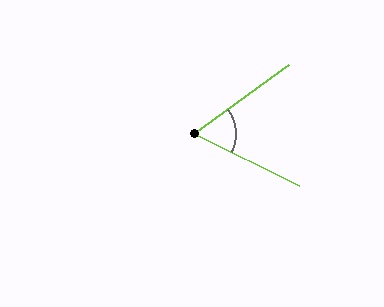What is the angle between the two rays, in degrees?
Approximately 62 degrees.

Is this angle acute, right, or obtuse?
It is acute.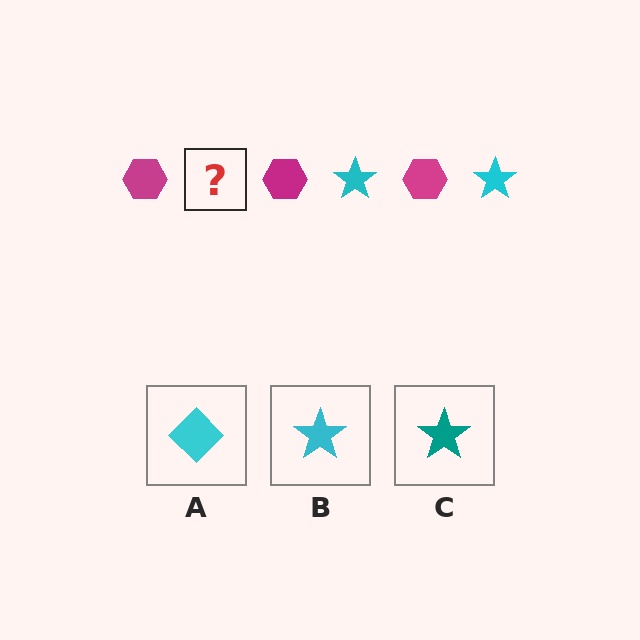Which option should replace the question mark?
Option B.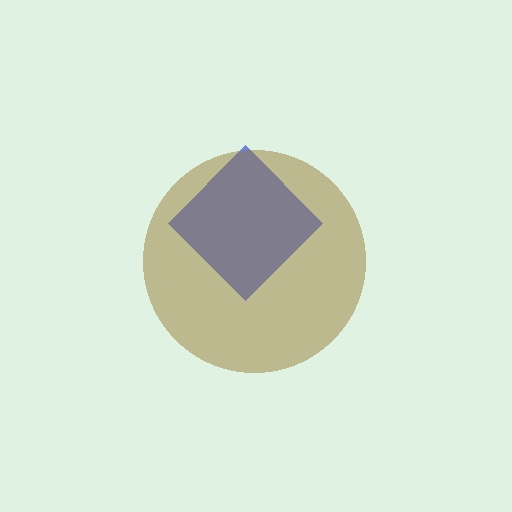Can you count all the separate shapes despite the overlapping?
Yes, there are 2 separate shapes.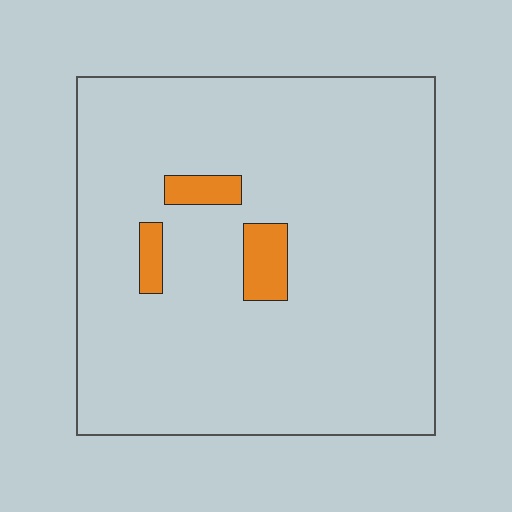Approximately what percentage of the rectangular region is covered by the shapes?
Approximately 5%.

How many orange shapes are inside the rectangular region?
3.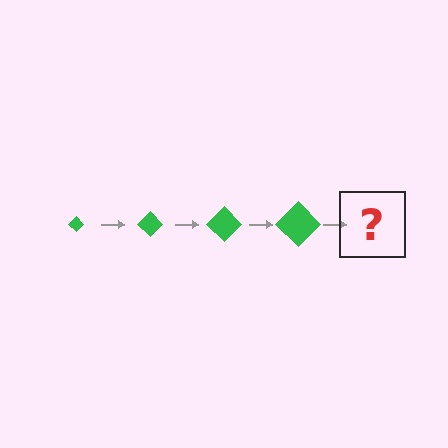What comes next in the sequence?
The next element should be a green diamond, larger than the previous one.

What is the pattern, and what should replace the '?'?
The pattern is that the diamond gets progressively larger each step. The '?' should be a green diamond, larger than the previous one.